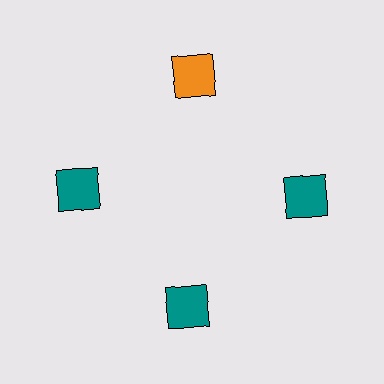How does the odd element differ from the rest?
It has a different color: orange instead of teal.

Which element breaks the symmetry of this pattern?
The orange square at roughly the 12 o'clock position breaks the symmetry. All other shapes are teal squares.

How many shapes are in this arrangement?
There are 4 shapes arranged in a ring pattern.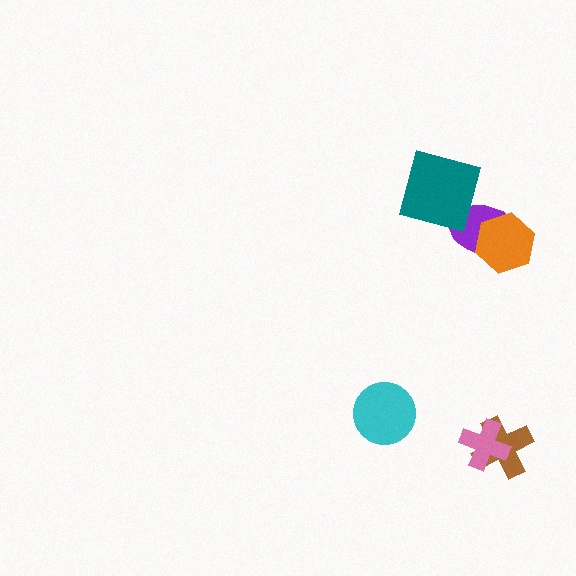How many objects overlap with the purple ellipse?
2 objects overlap with the purple ellipse.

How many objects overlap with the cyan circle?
0 objects overlap with the cyan circle.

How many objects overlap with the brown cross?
1 object overlaps with the brown cross.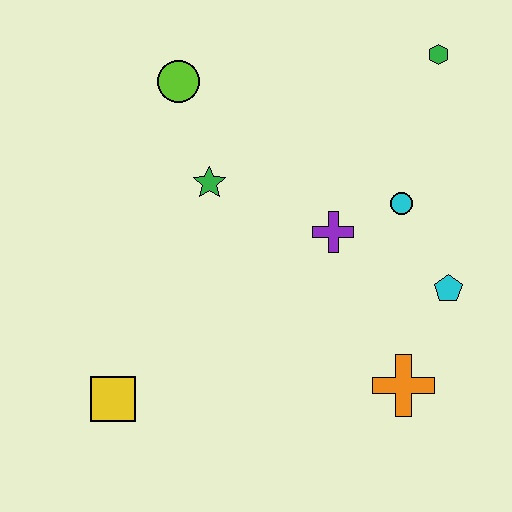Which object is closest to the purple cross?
The cyan circle is closest to the purple cross.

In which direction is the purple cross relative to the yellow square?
The purple cross is to the right of the yellow square.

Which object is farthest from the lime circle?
The orange cross is farthest from the lime circle.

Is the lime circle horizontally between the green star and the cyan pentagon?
No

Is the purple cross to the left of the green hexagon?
Yes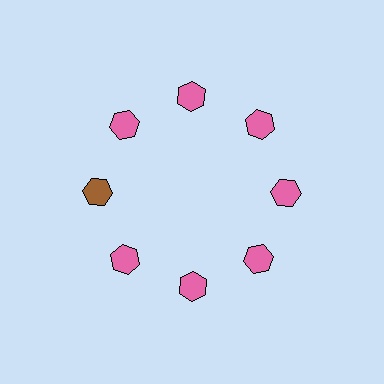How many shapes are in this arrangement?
There are 8 shapes arranged in a ring pattern.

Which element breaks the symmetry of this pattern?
The brown hexagon at roughly the 9 o'clock position breaks the symmetry. All other shapes are pink hexagons.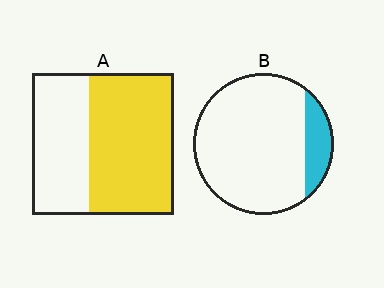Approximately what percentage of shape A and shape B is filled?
A is approximately 60% and B is approximately 15%.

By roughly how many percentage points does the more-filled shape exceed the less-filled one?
By roughly 45 percentage points (A over B).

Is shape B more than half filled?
No.